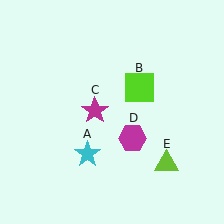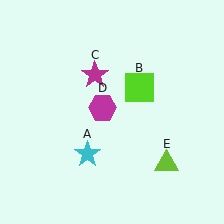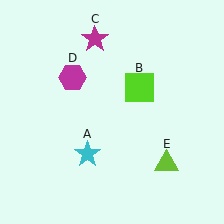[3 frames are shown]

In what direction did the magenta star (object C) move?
The magenta star (object C) moved up.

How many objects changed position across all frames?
2 objects changed position: magenta star (object C), magenta hexagon (object D).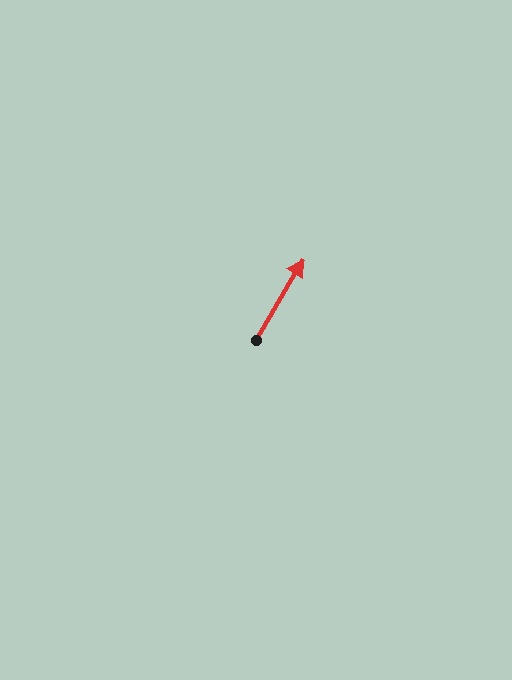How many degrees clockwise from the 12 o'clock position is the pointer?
Approximately 30 degrees.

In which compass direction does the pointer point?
Northeast.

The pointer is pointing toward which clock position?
Roughly 1 o'clock.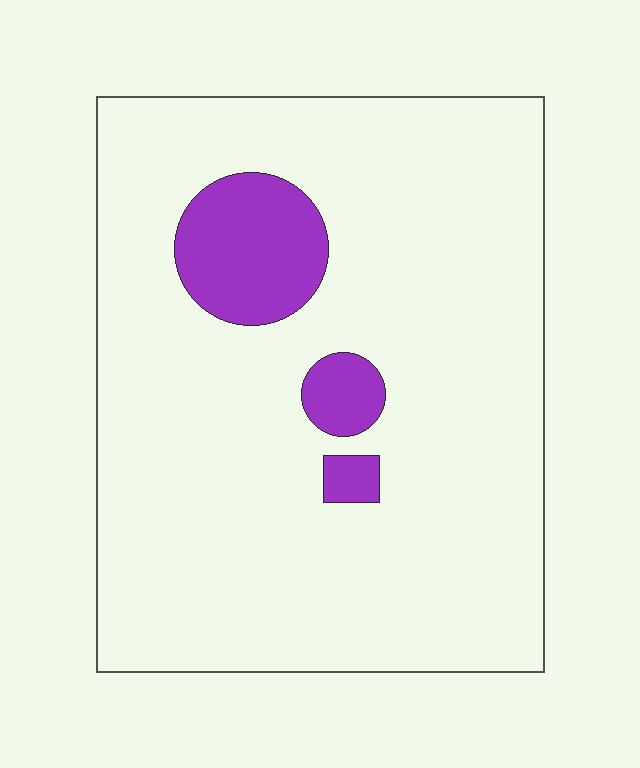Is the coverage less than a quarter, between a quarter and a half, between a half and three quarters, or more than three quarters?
Less than a quarter.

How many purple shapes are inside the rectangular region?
3.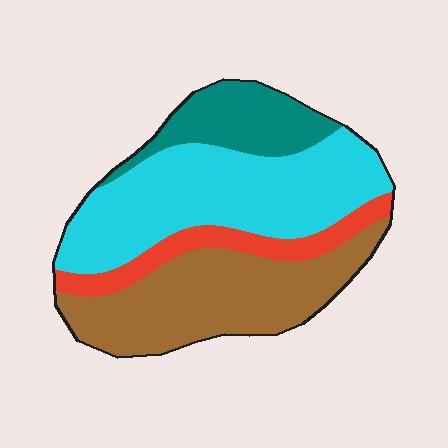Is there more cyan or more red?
Cyan.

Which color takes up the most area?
Cyan, at roughly 40%.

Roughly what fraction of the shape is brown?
Brown takes up between a quarter and a half of the shape.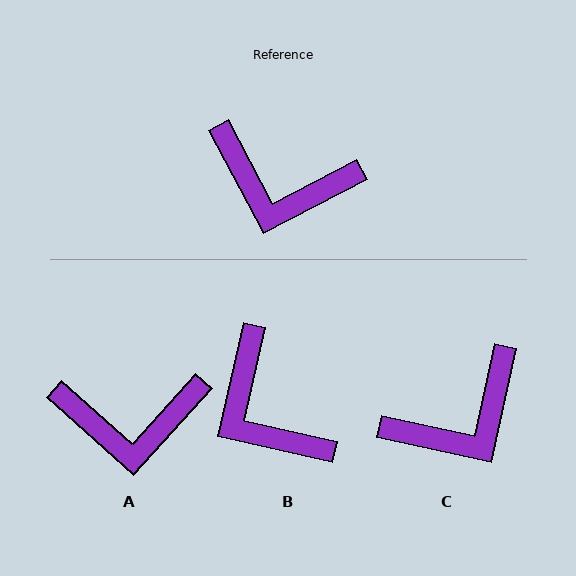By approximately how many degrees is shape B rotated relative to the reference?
Approximately 41 degrees clockwise.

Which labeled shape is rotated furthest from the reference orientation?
C, about 50 degrees away.